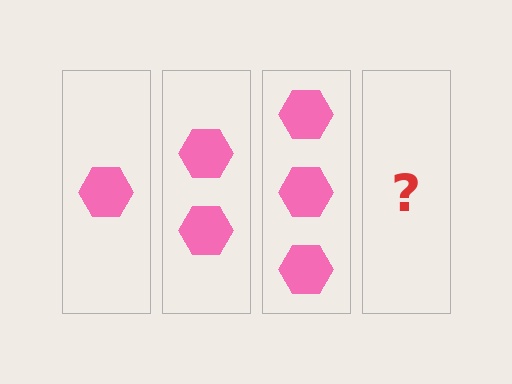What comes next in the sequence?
The next element should be 4 hexagons.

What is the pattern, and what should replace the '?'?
The pattern is that each step adds one more hexagon. The '?' should be 4 hexagons.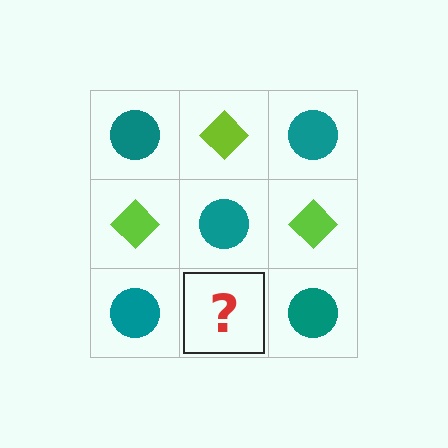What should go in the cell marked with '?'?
The missing cell should contain a lime diamond.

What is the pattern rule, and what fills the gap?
The rule is that it alternates teal circle and lime diamond in a checkerboard pattern. The gap should be filled with a lime diamond.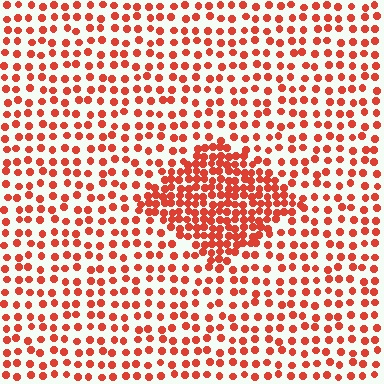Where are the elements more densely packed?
The elements are more densely packed inside the diamond boundary.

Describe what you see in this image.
The image contains small red elements arranged at two different densities. A diamond-shaped region is visible where the elements are more densely packed than the surrounding area.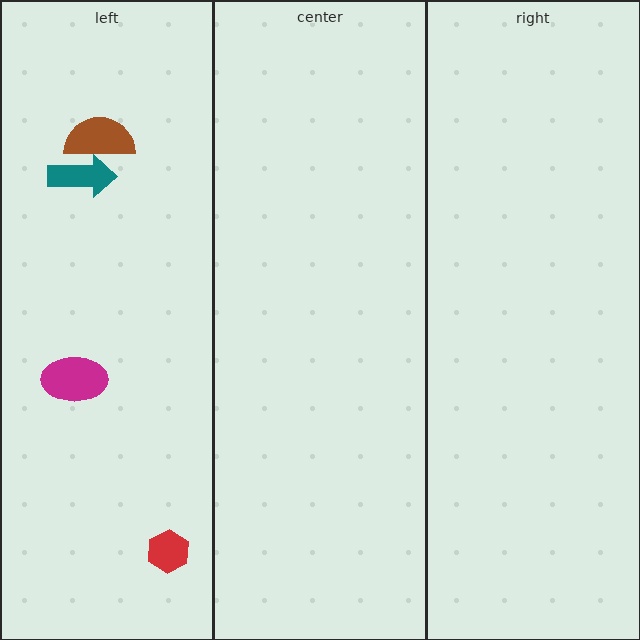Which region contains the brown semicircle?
The left region.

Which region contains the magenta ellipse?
The left region.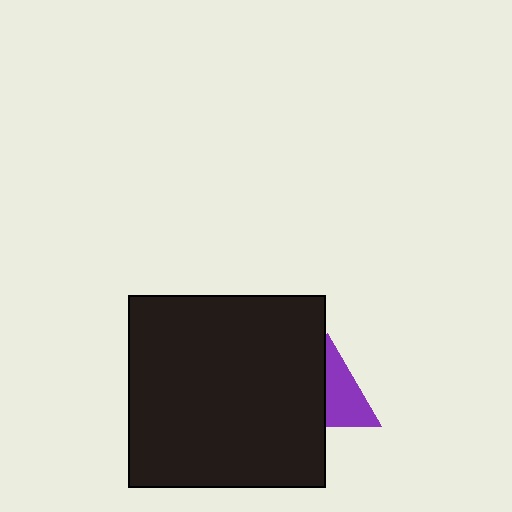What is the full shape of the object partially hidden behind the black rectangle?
The partially hidden object is a purple triangle.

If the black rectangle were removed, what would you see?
You would see the complete purple triangle.